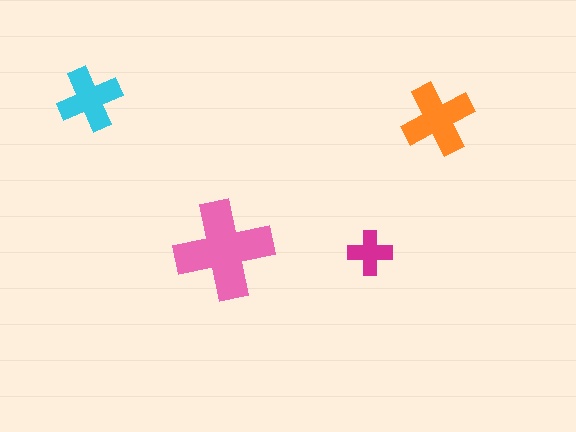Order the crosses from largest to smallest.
the pink one, the orange one, the cyan one, the magenta one.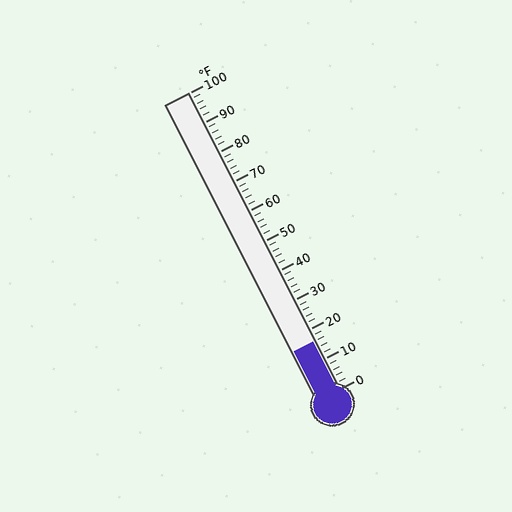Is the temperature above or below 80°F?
The temperature is below 80°F.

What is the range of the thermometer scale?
The thermometer scale ranges from 0°F to 100°F.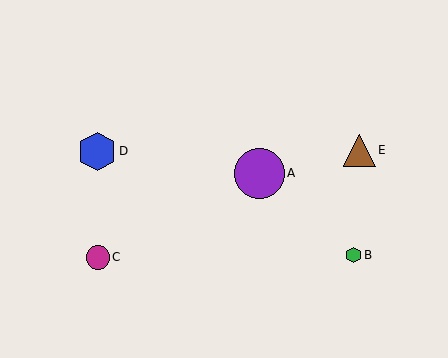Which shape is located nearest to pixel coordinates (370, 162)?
The brown triangle (labeled E) at (359, 150) is nearest to that location.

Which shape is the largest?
The purple circle (labeled A) is the largest.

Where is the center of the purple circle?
The center of the purple circle is at (259, 173).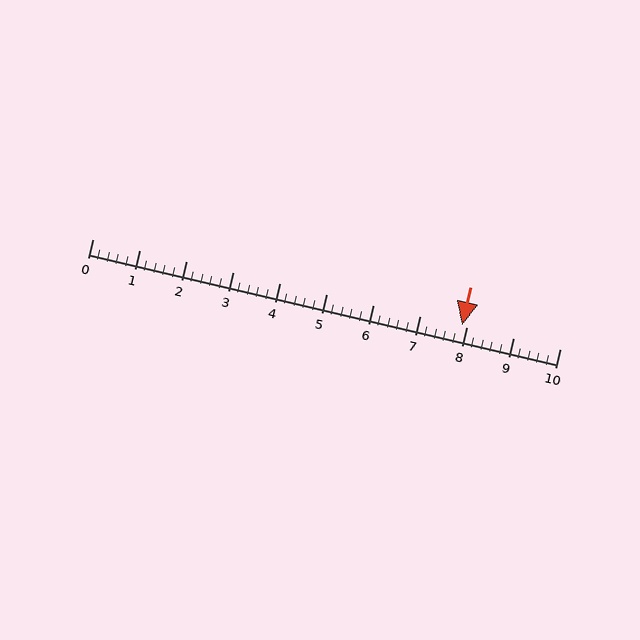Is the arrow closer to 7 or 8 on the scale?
The arrow is closer to 8.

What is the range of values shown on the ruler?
The ruler shows values from 0 to 10.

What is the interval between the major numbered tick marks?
The major tick marks are spaced 1 units apart.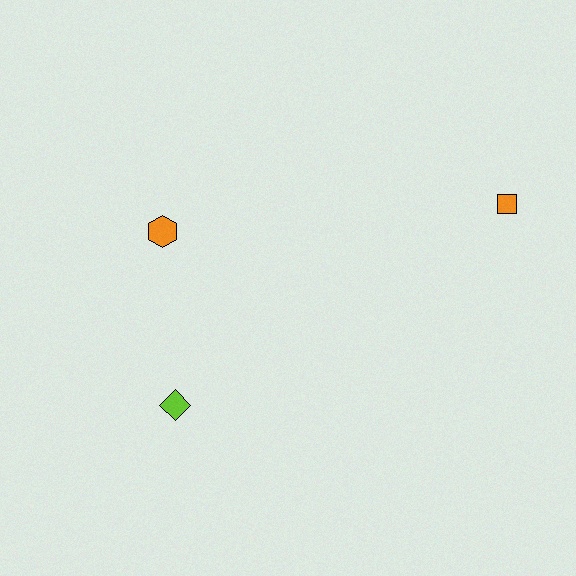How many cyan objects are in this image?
There are no cyan objects.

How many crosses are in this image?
There are no crosses.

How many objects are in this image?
There are 3 objects.